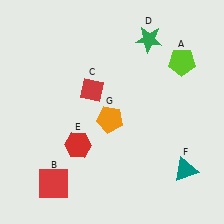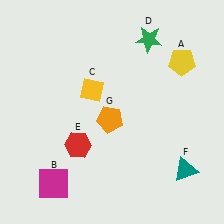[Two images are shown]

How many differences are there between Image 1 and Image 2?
There are 3 differences between the two images.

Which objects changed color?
A changed from lime to yellow. B changed from red to magenta. C changed from red to yellow.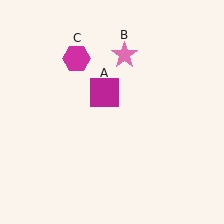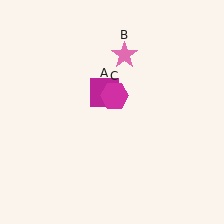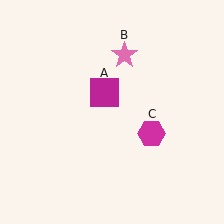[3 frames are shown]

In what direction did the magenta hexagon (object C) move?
The magenta hexagon (object C) moved down and to the right.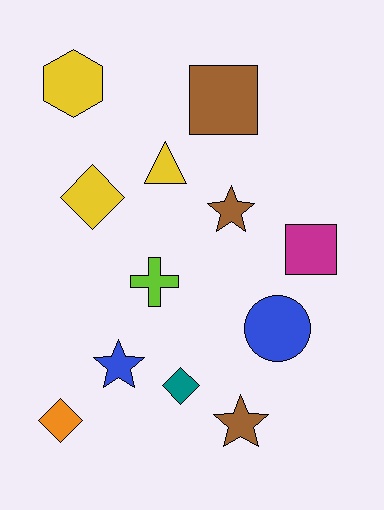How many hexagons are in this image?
There is 1 hexagon.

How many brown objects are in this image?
There are 3 brown objects.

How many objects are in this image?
There are 12 objects.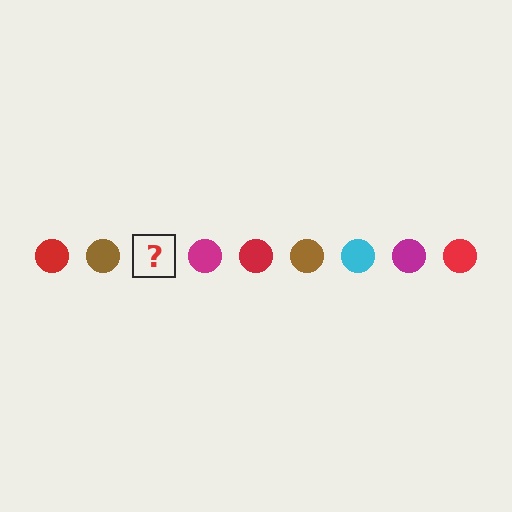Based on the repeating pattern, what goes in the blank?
The blank should be a cyan circle.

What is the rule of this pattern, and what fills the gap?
The rule is that the pattern cycles through red, brown, cyan, magenta circles. The gap should be filled with a cyan circle.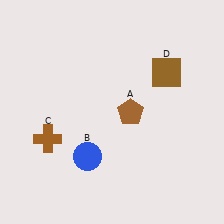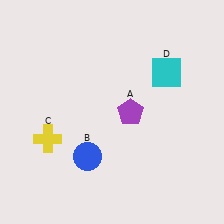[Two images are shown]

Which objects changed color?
A changed from brown to purple. C changed from brown to yellow. D changed from brown to cyan.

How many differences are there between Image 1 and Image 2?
There are 3 differences between the two images.